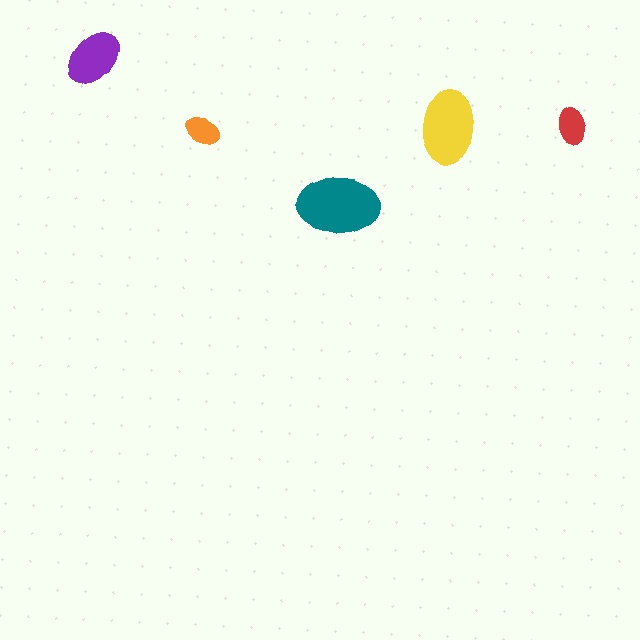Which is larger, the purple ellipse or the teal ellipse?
The teal one.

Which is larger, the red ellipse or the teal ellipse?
The teal one.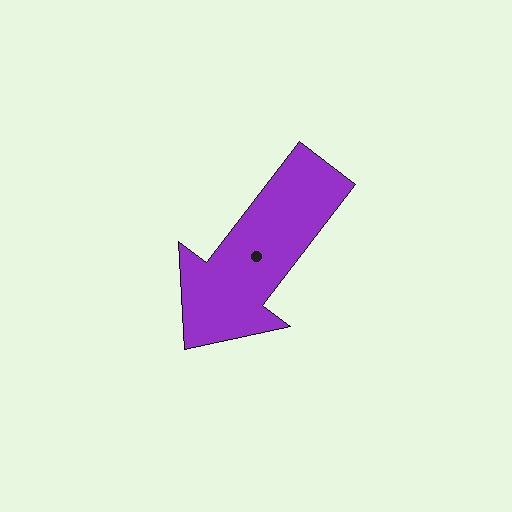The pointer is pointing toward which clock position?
Roughly 7 o'clock.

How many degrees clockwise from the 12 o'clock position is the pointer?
Approximately 217 degrees.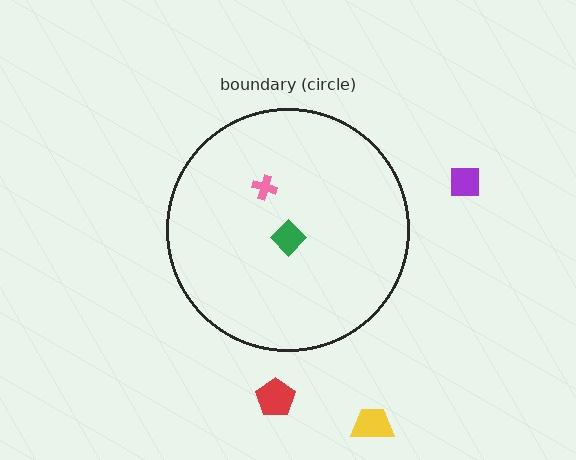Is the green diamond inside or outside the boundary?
Inside.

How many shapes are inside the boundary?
2 inside, 3 outside.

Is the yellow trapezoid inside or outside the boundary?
Outside.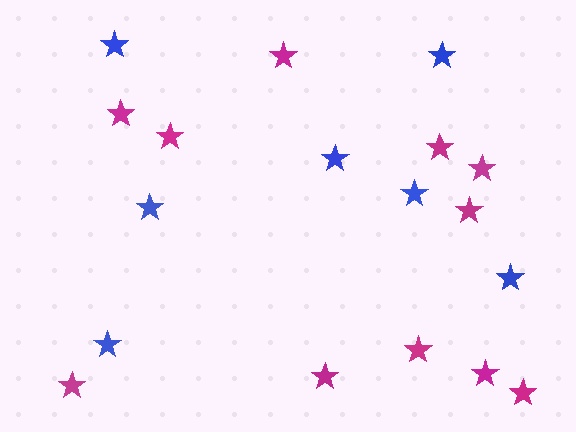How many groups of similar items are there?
There are 2 groups: one group of magenta stars (11) and one group of blue stars (7).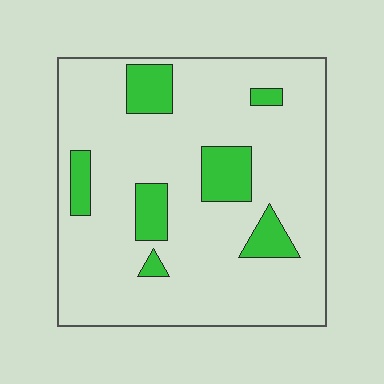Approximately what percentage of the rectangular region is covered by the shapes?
Approximately 15%.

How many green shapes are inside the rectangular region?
7.